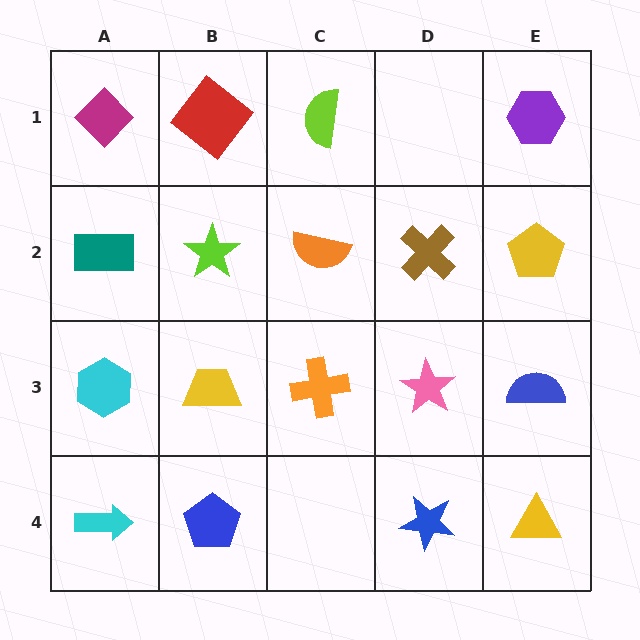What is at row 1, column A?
A magenta diamond.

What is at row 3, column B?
A yellow trapezoid.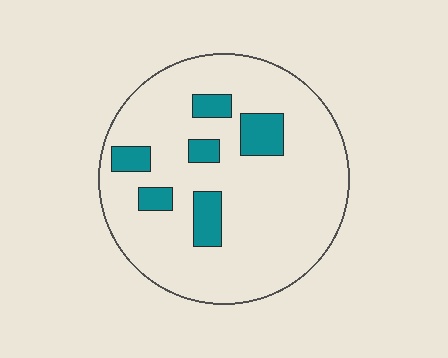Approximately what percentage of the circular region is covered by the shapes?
Approximately 15%.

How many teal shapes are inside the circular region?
6.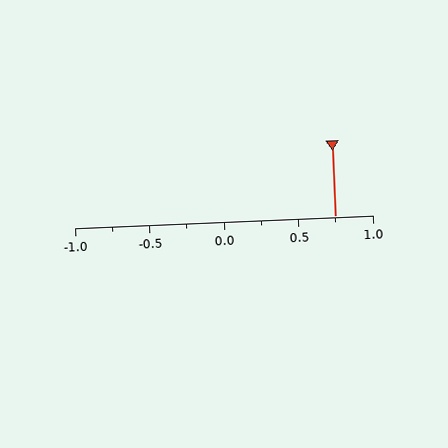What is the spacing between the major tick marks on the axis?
The major ticks are spaced 0.5 apart.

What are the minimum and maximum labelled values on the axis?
The axis runs from -1.0 to 1.0.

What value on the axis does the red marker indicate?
The marker indicates approximately 0.75.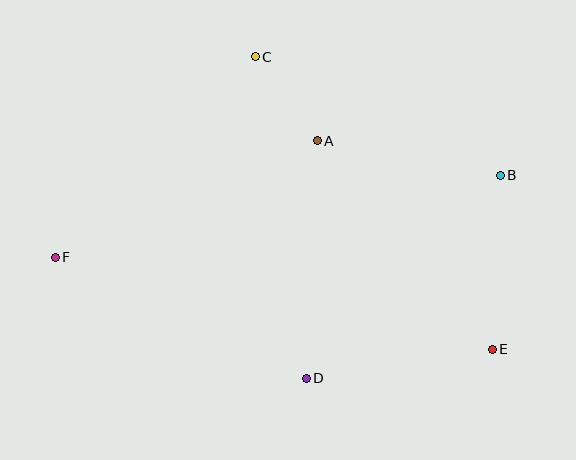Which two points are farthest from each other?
Points B and F are farthest from each other.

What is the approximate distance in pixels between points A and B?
The distance between A and B is approximately 186 pixels.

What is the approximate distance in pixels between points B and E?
The distance between B and E is approximately 174 pixels.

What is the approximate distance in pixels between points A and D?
The distance between A and D is approximately 238 pixels.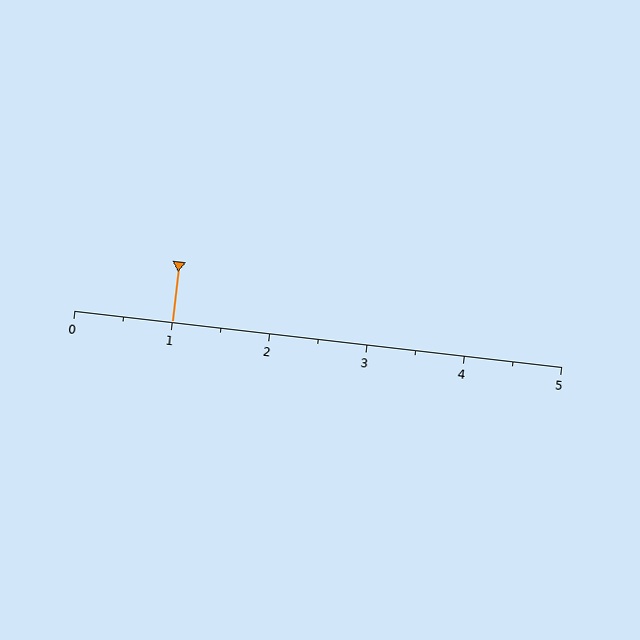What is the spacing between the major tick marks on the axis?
The major ticks are spaced 1 apart.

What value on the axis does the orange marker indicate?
The marker indicates approximately 1.